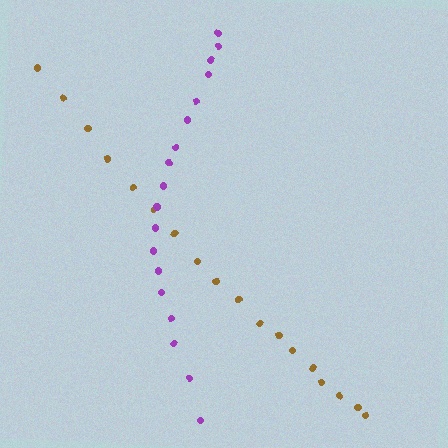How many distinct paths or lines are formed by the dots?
There are 2 distinct paths.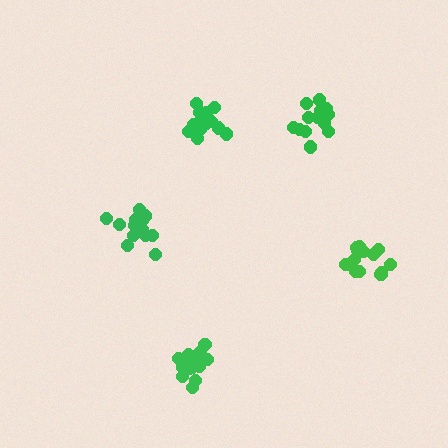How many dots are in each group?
Group 1: 14 dots, Group 2: 15 dots, Group 3: 20 dots, Group 4: 14 dots, Group 5: 19 dots (82 total).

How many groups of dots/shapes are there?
There are 5 groups.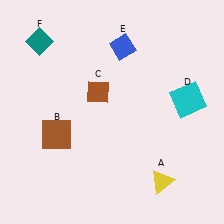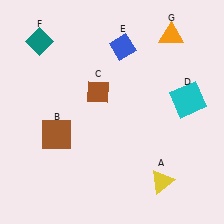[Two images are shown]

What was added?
An orange triangle (G) was added in Image 2.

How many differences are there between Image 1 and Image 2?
There is 1 difference between the two images.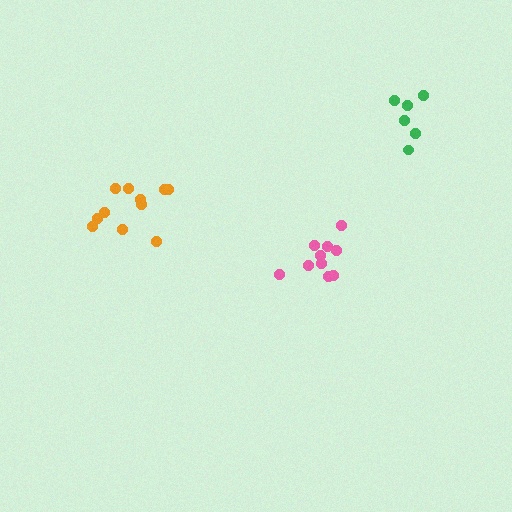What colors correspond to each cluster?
The clusters are colored: green, orange, pink.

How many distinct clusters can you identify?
There are 3 distinct clusters.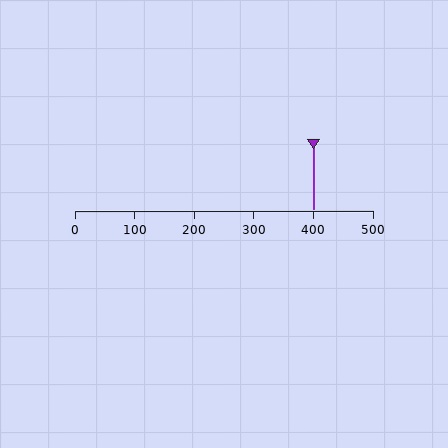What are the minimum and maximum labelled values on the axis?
The axis runs from 0 to 500.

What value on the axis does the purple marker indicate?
The marker indicates approximately 400.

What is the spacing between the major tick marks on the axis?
The major ticks are spaced 100 apart.